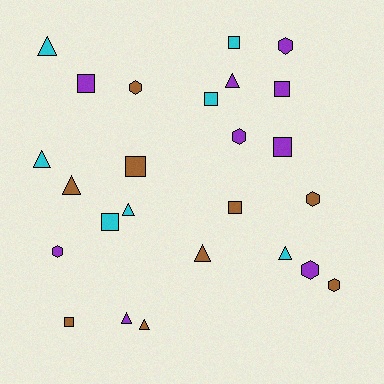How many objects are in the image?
There are 25 objects.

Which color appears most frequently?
Purple, with 9 objects.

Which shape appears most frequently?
Triangle, with 9 objects.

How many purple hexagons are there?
There are 4 purple hexagons.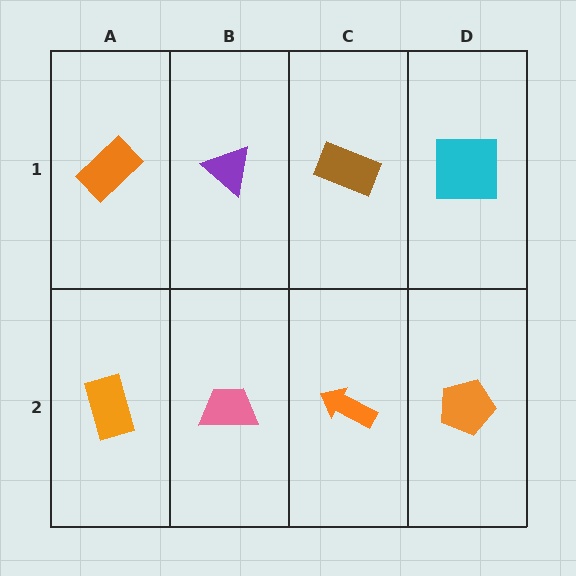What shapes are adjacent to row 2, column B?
A purple triangle (row 1, column B), an orange rectangle (row 2, column A), an orange arrow (row 2, column C).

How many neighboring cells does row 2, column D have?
2.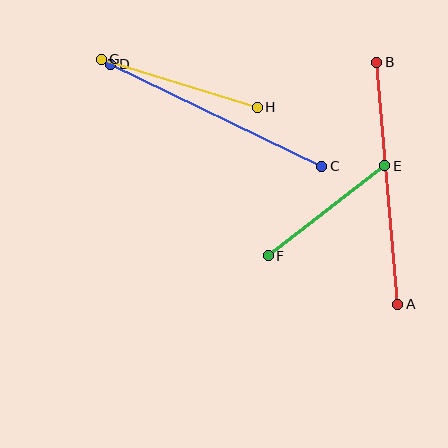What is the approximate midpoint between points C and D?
The midpoint is at approximately (216, 115) pixels.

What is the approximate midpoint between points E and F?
The midpoint is at approximately (327, 211) pixels.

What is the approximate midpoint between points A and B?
The midpoint is at approximately (387, 183) pixels.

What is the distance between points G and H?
The distance is approximately 163 pixels.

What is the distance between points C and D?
The distance is approximately 234 pixels.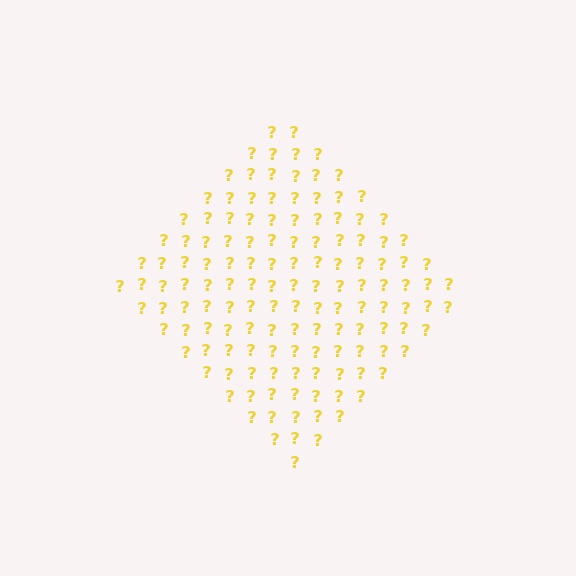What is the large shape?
The large shape is a diamond.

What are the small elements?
The small elements are question marks.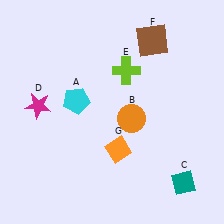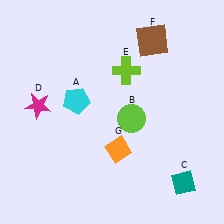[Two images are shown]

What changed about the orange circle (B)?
In Image 1, B is orange. In Image 2, it changed to lime.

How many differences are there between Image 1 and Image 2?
There is 1 difference between the two images.